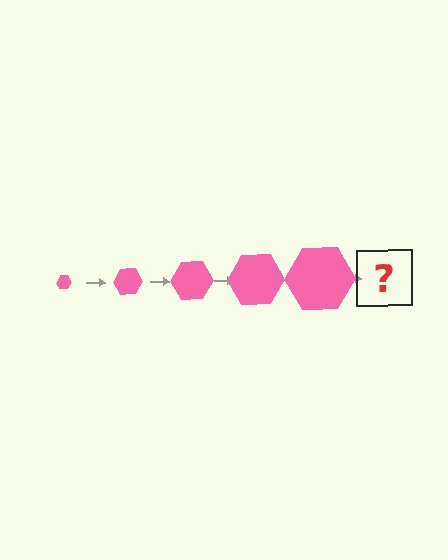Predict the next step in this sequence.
The next step is a pink hexagon, larger than the previous one.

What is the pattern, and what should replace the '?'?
The pattern is that the hexagon gets progressively larger each step. The '?' should be a pink hexagon, larger than the previous one.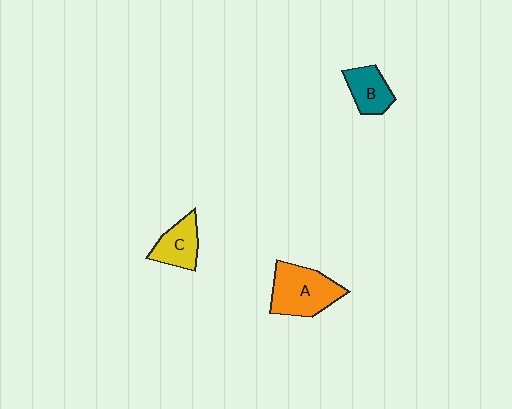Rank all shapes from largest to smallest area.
From largest to smallest: A (orange), C (yellow), B (teal).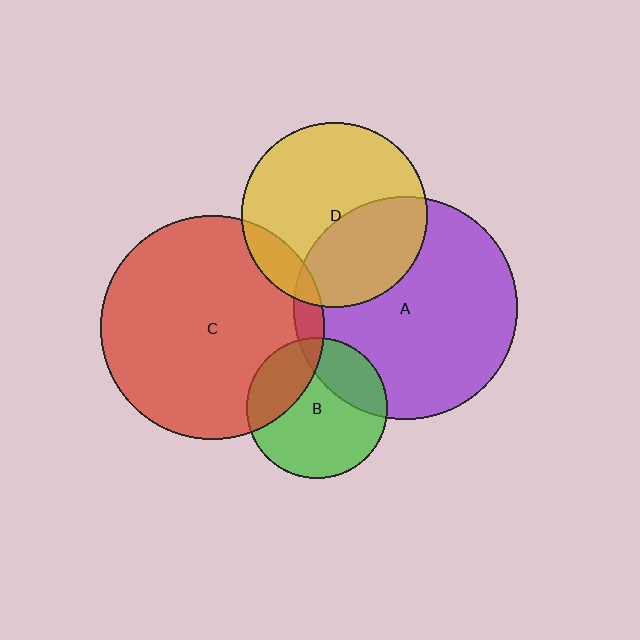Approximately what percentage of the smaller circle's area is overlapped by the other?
Approximately 5%.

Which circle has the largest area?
Circle C (red).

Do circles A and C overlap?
Yes.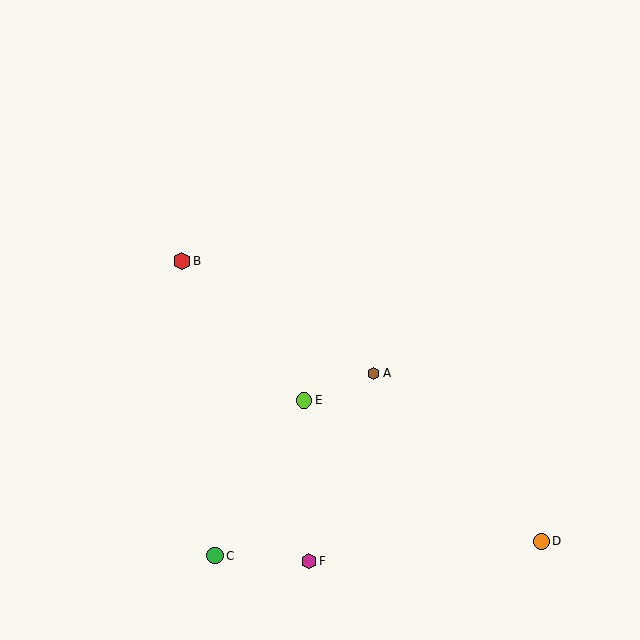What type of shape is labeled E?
Shape E is a lime circle.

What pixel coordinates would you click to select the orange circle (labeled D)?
Click at (541, 541) to select the orange circle D.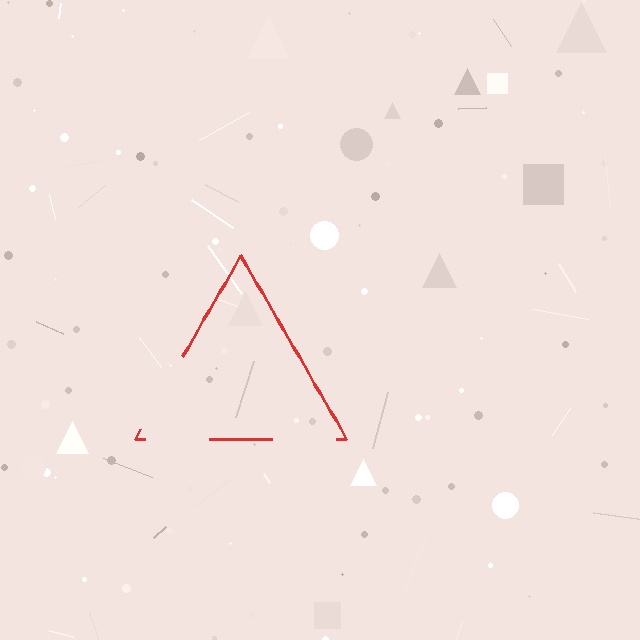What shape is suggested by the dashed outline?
The dashed outline suggests a triangle.